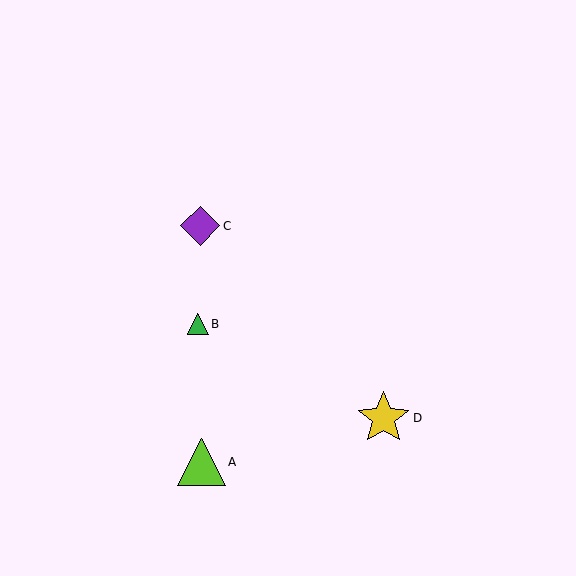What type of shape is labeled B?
Shape B is a green triangle.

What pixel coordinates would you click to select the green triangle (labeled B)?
Click at (198, 324) to select the green triangle B.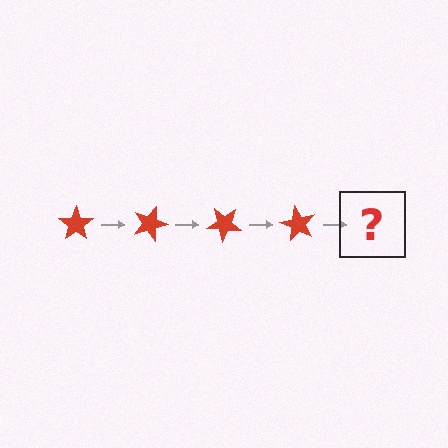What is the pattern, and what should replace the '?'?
The pattern is that the star rotates 20 degrees each step. The '?' should be a red star rotated 80 degrees.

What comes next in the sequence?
The next element should be a red star rotated 80 degrees.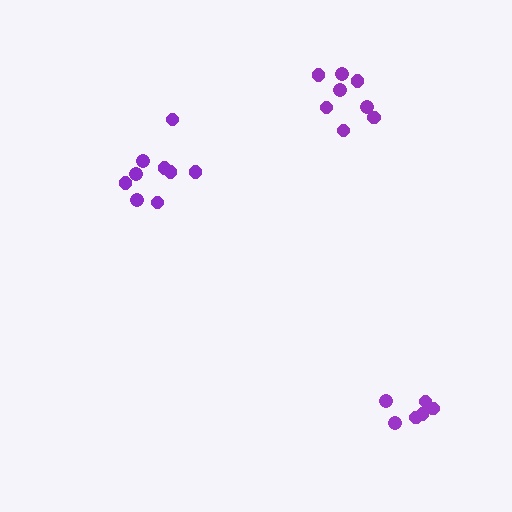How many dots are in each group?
Group 1: 8 dots, Group 2: 9 dots, Group 3: 6 dots (23 total).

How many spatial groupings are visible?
There are 3 spatial groupings.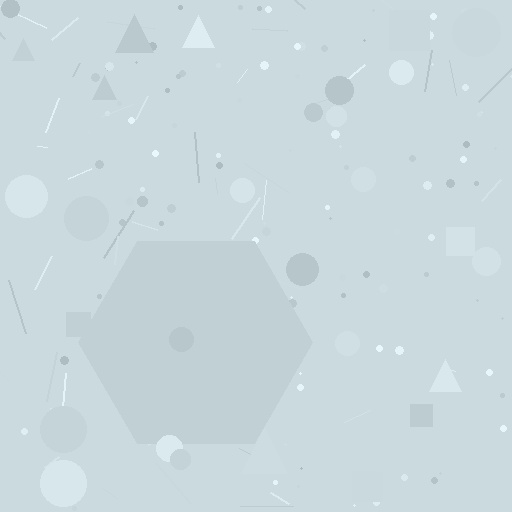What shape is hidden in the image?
A hexagon is hidden in the image.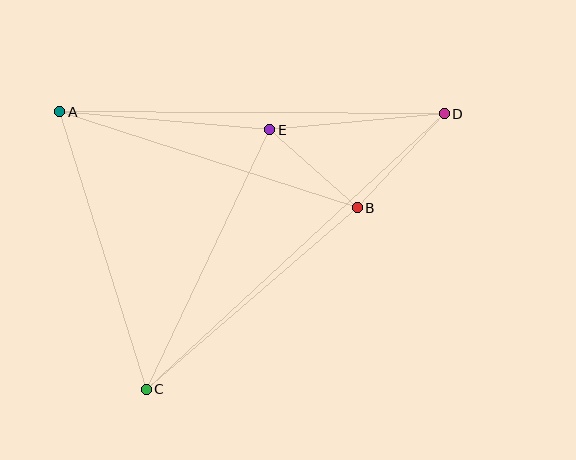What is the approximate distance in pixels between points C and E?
The distance between C and E is approximately 288 pixels.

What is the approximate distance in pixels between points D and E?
The distance between D and E is approximately 175 pixels.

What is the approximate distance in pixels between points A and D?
The distance between A and D is approximately 385 pixels.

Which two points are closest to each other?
Points B and E are closest to each other.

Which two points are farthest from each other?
Points C and D are farthest from each other.